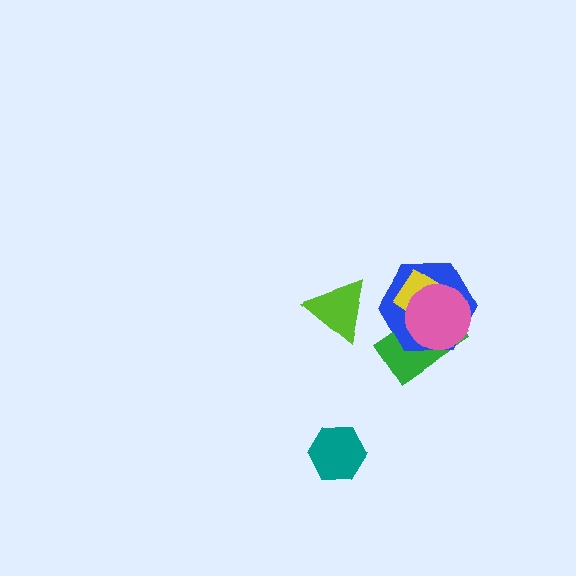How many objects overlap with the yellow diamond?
3 objects overlap with the yellow diamond.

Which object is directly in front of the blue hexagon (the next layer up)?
The yellow diamond is directly in front of the blue hexagon.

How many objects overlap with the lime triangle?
0 objects overlap with the lime triangle.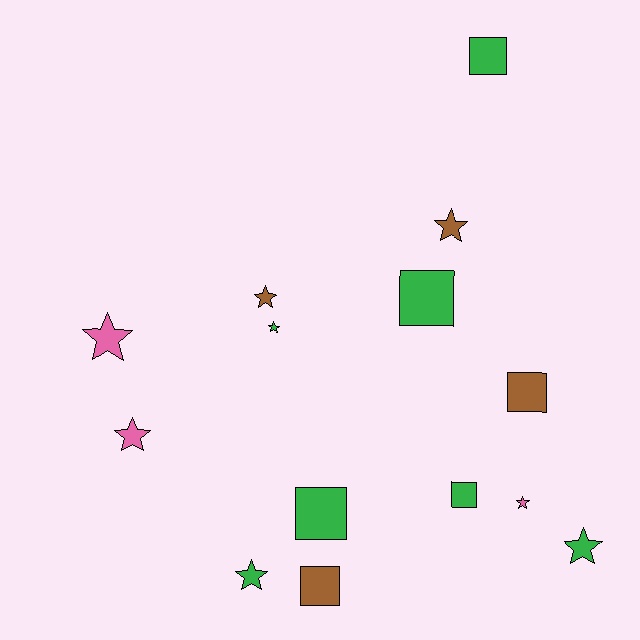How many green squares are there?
There are 4 green squares.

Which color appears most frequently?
Green, with 7 objects.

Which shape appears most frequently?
Star, with 8 objects.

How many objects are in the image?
There are 14 objects.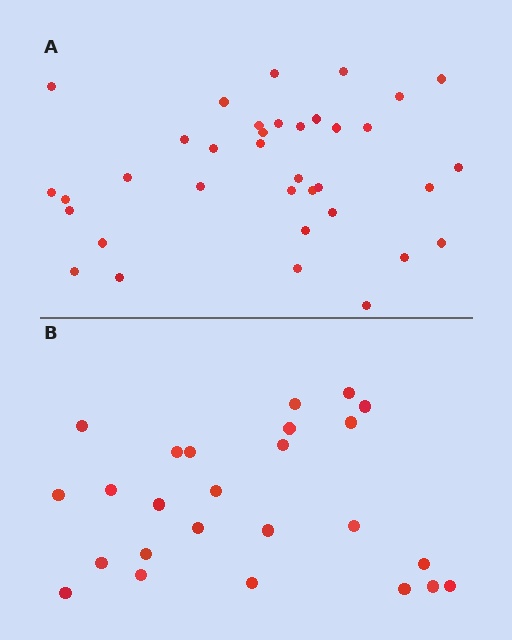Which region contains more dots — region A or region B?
Region A (the top region) has more dots.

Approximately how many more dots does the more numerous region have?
Region A has roughly 12 or so more dots than region B.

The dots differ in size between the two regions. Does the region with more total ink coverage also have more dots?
No. Region B has more total ink coverage because its dots are larger, but region A actually contains more individual dots. Total area can be misleading — the number of items is what matters here.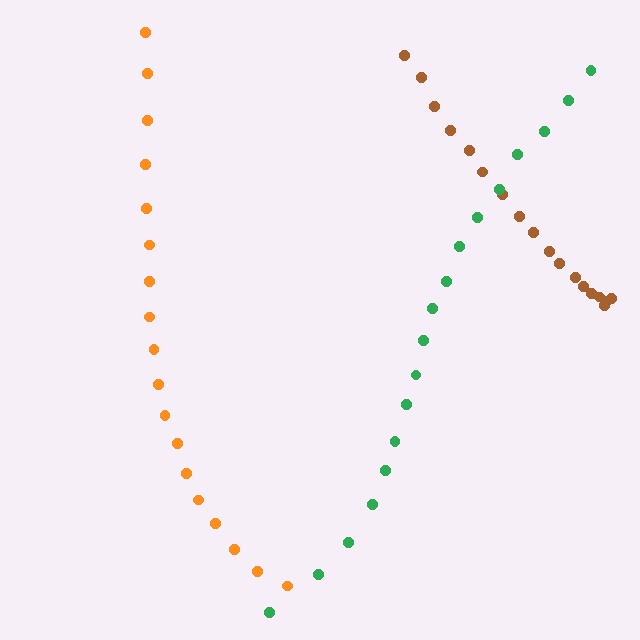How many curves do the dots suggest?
There are 3 distinct paths.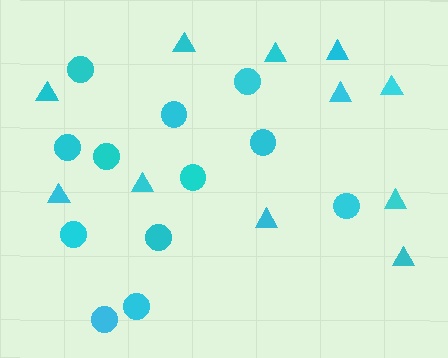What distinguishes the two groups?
There are 2 groups: one group of circles (12) and one group of triangles (11).